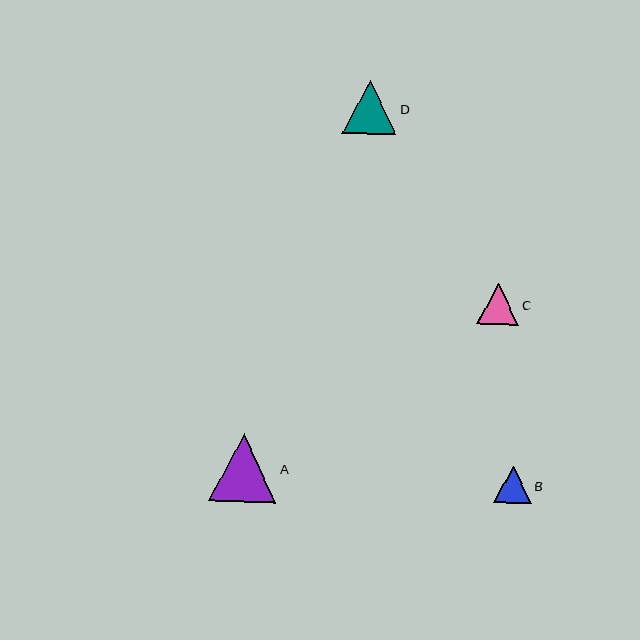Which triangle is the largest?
Triangle A is the largest with a size of approximately 68 pixels.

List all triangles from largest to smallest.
From largest to smallest: A, D, C, B.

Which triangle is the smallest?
Triangle B is the smallest with a size of approximately 37 pixels.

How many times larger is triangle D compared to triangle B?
Triangle D is approximately 1.4 times the size of triangle B.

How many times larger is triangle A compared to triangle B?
Triangle A is approximately 1.8 times the size of triangle B.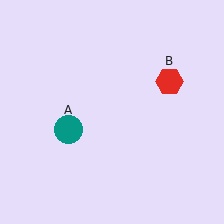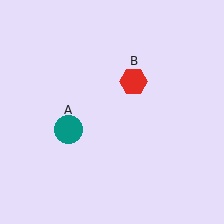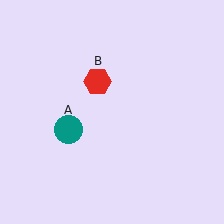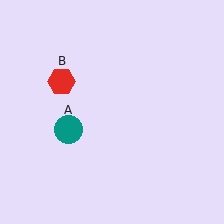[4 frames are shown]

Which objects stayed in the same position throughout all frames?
Teal circle (object A) remained stationary.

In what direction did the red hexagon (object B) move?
The red hexagon (object B) moved left.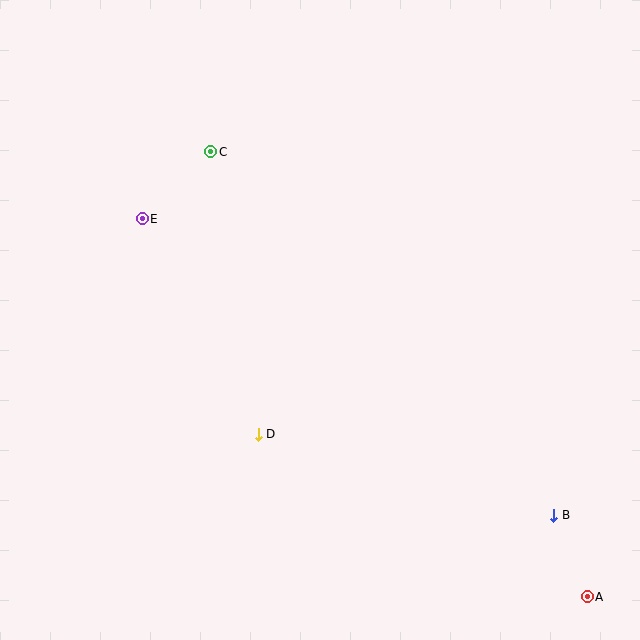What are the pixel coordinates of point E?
Point E is at (142, 219).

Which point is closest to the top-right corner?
Point C is closest to the top-right corner.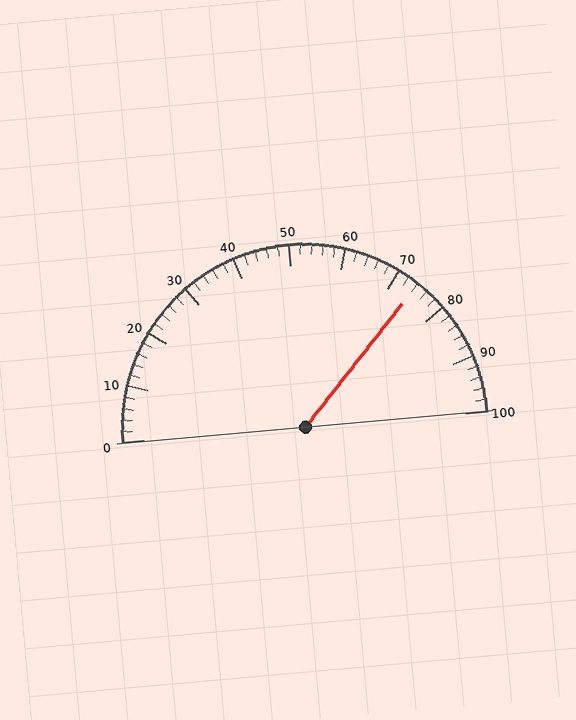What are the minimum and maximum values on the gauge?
The gauge ranges from 0 to 100.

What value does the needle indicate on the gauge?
The needle indicates approximately 74.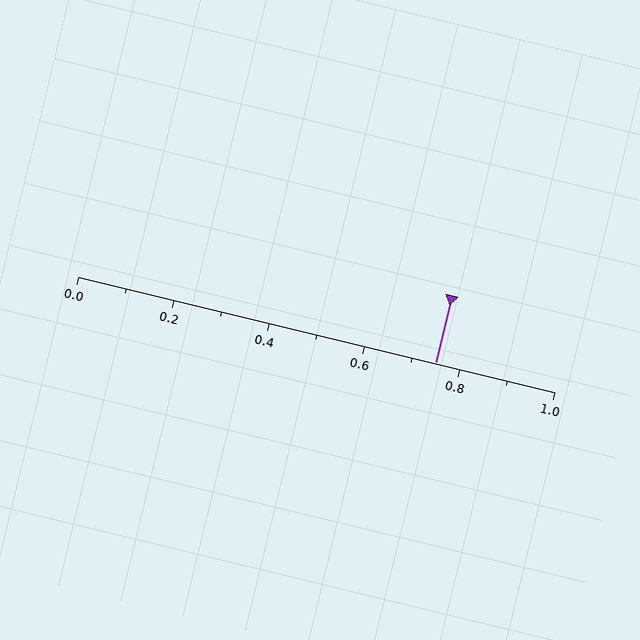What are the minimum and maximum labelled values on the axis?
The axis runs from 0.0 to 1.0.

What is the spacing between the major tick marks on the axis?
The major ticks are spaced 0.2 apart.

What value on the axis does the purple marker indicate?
The marker indicates approximately 0.75.